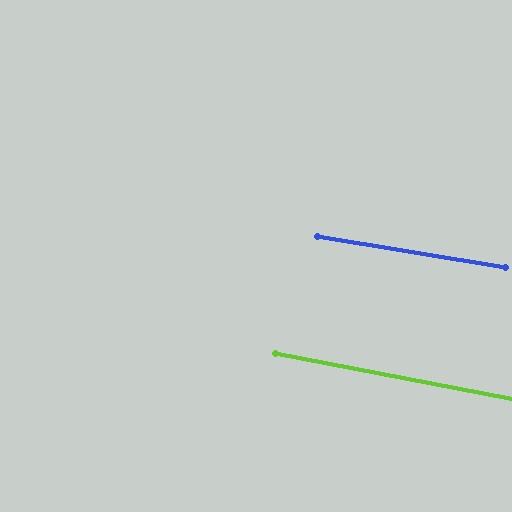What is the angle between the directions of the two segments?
Approximately 2 degrees.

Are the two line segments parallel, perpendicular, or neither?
Parallel — their directions differ by only 1.7°.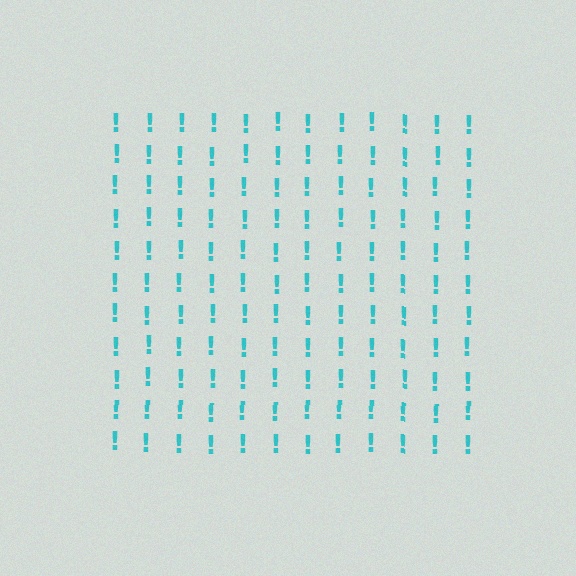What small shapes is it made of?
It is made of small exclamation marks.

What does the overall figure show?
The overall figure shows a square.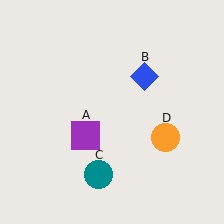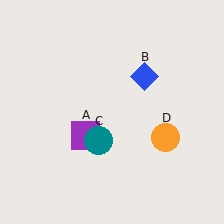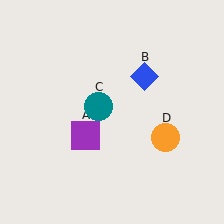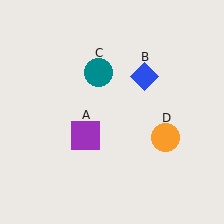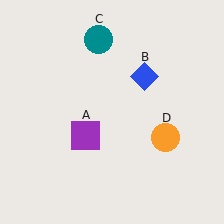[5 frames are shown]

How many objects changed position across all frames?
1 object changed position: teal circle (object C).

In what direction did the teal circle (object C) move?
The teal circle (object C) moved up.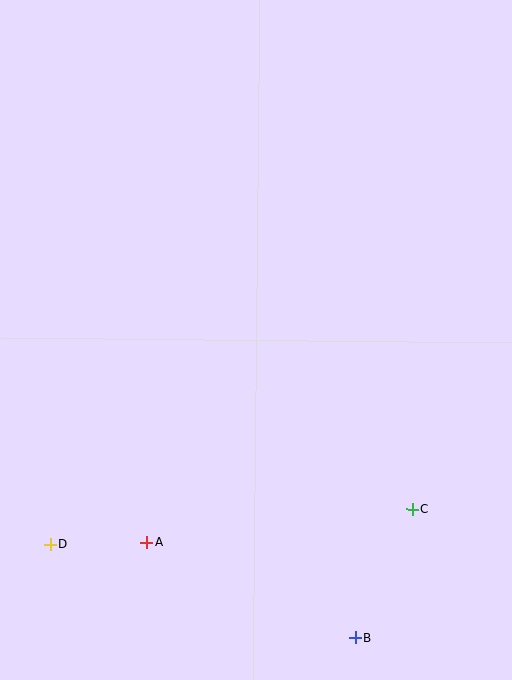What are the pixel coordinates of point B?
Point B is at (355, 638).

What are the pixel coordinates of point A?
Point A is at (147, 542).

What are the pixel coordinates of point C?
Point C is at (413, 509).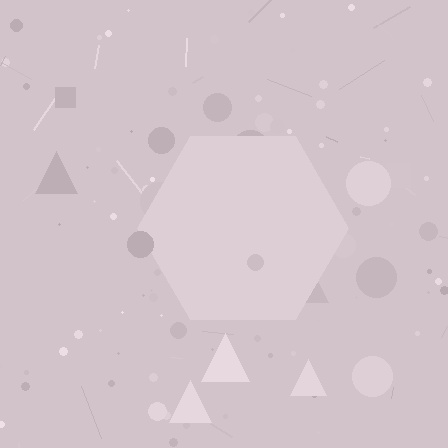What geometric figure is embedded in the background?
A hexagon is embedded in the background.